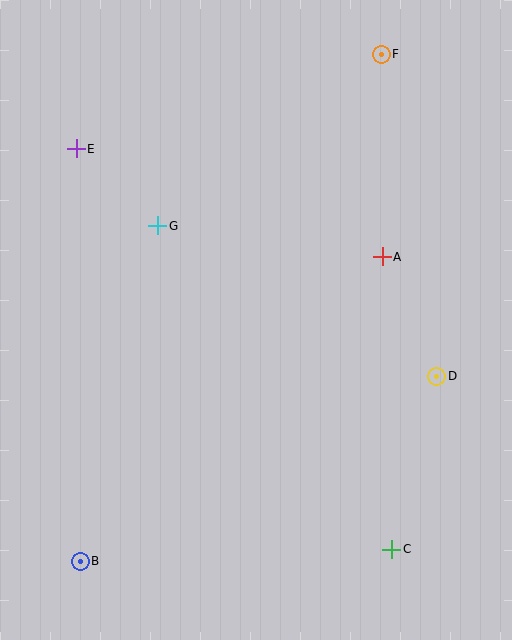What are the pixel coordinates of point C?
Point C is at (392, 549).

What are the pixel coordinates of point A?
Point A is at (382, 257).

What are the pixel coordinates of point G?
Point G is at (158, 226).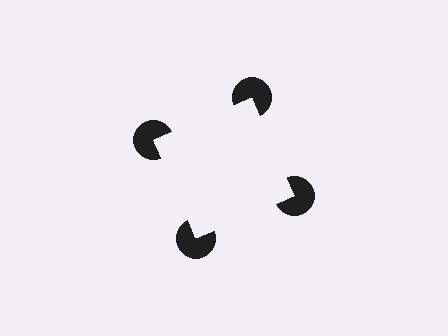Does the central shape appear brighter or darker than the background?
It typically appears slightly brighter than the background, even though no actual brightness change is drawn.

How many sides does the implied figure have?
4 sides.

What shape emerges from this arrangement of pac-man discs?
An illusory square — its edges are inferred from the aligned wedge cuts in the pac-man discs, not physically drawn.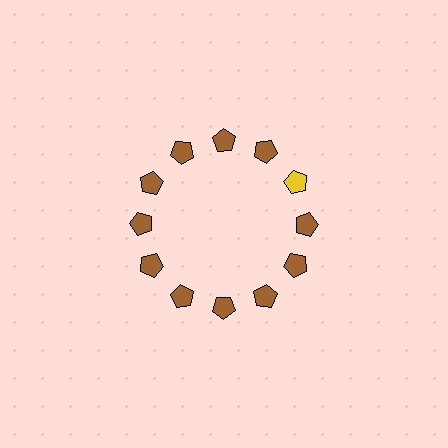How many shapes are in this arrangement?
There are 12 shapes arranged in a ring pattern.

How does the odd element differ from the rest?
It has a different color: yellow instead of brown.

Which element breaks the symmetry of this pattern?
The yellow pentagon at roughly the 2 o'clock position breaks the symmetry. All other shapes are brown pentagons.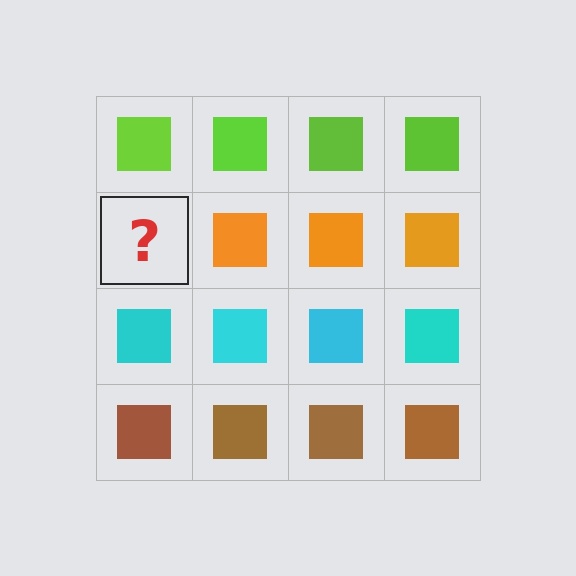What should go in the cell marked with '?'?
The missing cell should contain an orange square.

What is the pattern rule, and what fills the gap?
The rule is that each row has a consistent color. The gap should be filled with an orange square.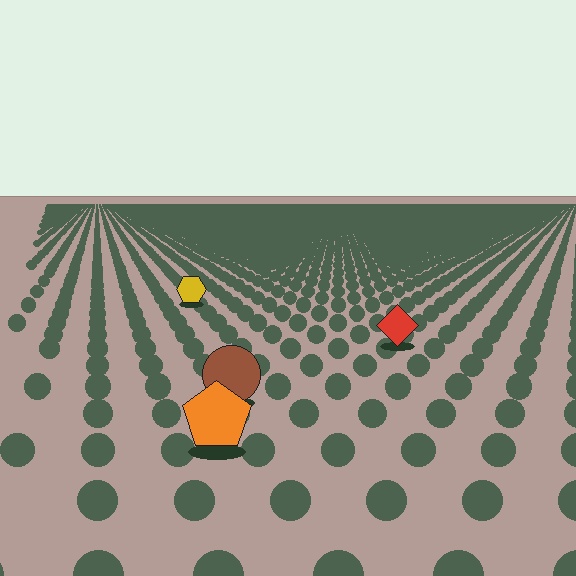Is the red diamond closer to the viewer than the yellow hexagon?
Yes. The red diamond is closer — you can tell from the texture gradient: the ground texture is coarser near it.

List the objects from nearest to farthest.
From nearest to farthest: the orange pentagon, the brown circle, the red diamond, the yellow hexagon.